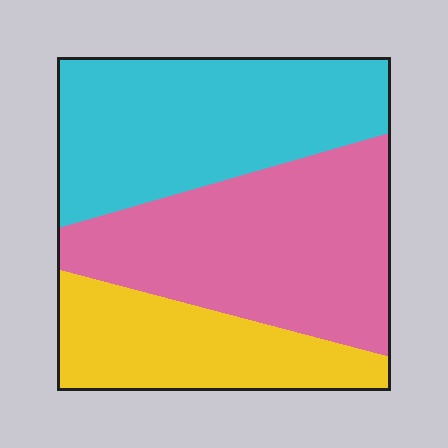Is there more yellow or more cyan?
Cyan.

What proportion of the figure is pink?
Pink covers roughly 40% of the figure.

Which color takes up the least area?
Yellow, at roughly 25%.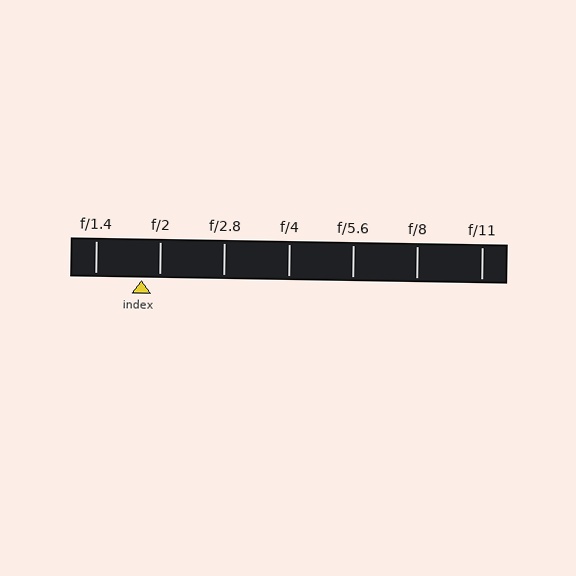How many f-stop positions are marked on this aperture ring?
There are 7 f-stop positions marked.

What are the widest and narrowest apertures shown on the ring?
The widest aperture shown is f/1.4 and the narrowest is f/11.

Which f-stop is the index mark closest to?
The index mark is closest to f/2.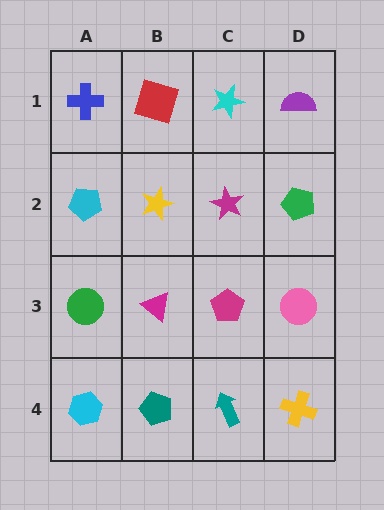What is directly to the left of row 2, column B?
A cyan pentagon.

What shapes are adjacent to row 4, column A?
A green circle (row 3, column A), a teal pentagon (row 4, column B).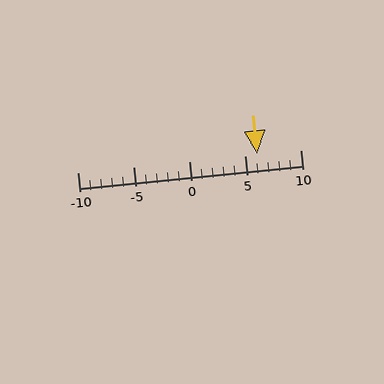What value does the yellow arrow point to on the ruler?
The yellow arrow points to approximately 6.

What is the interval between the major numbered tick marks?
The major tick marks are spaced 5 units apart.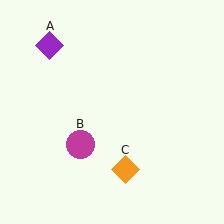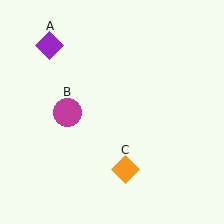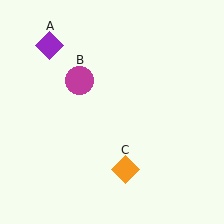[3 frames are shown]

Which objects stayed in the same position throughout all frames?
Purple diamond (object A) and orange diamond (object C) remained stationary.